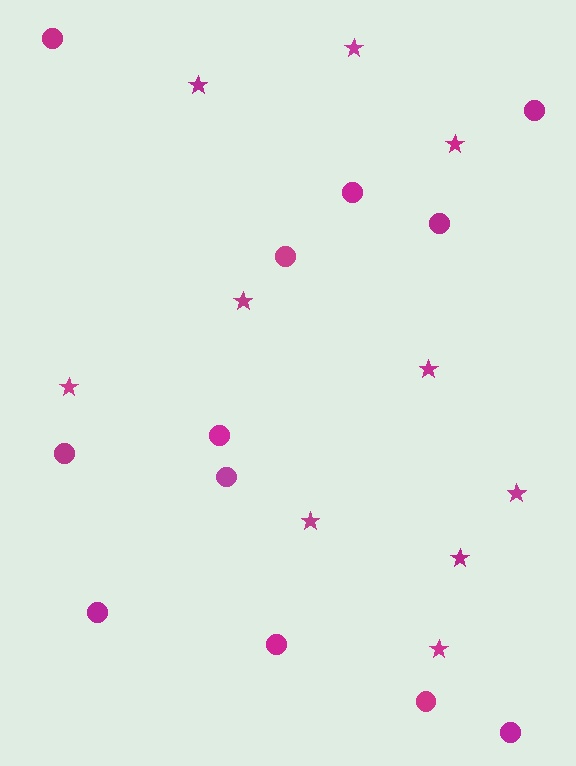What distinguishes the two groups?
There are 2 groups: one group of stars (10) and one group of circles (12).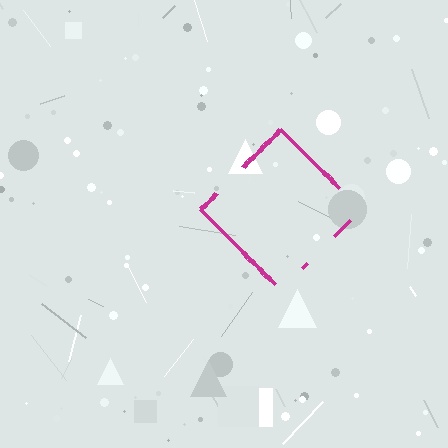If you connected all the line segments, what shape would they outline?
They would outline a diamond.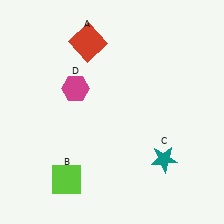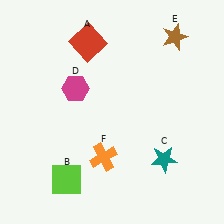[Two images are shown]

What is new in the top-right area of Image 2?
A brown star (E) was added in the top-right area of Image 2.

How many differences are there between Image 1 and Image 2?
There are 2 differences between the two images.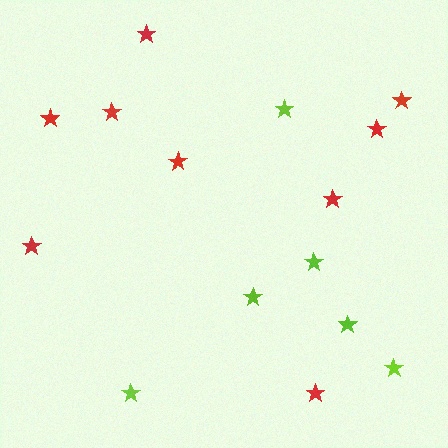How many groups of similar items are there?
There are 2 groups: one group of red stars (9) and one group of lime stars (6).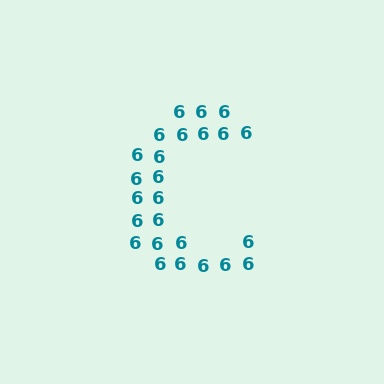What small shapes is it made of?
It is made of small digit 6's.